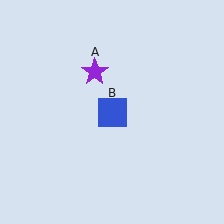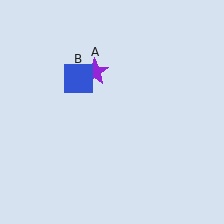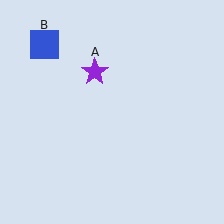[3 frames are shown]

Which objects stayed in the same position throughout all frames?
Purple star (object A) remained stationary.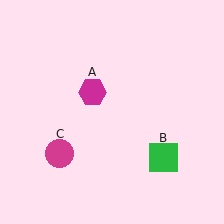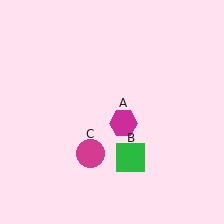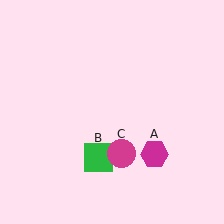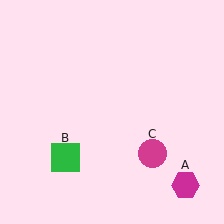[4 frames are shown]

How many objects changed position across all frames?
3 objects changed position: magenta hexagon (object A), green square (object B), magenta circle (object C).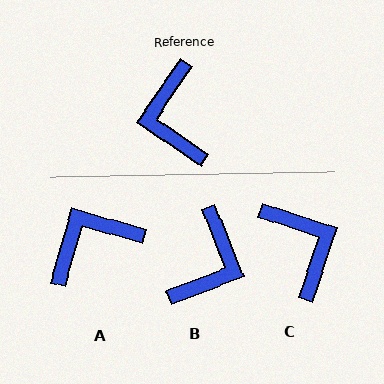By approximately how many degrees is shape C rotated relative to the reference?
Approximately 164 degrees clockwise.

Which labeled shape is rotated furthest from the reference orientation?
C, about 164 degrees away.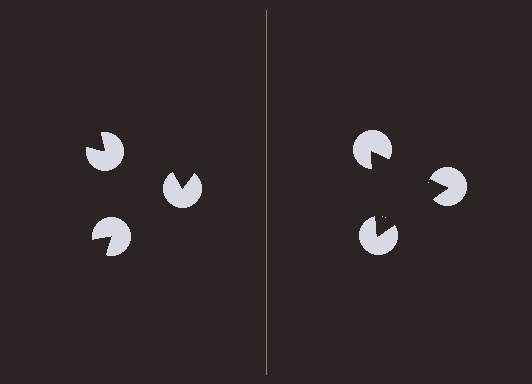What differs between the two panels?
The pac-man discs are positioned identically on both sides; only the wedge orientations differ. On the right they align to a triangle; on the left they are misaligned.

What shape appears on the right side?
An illusory triangle.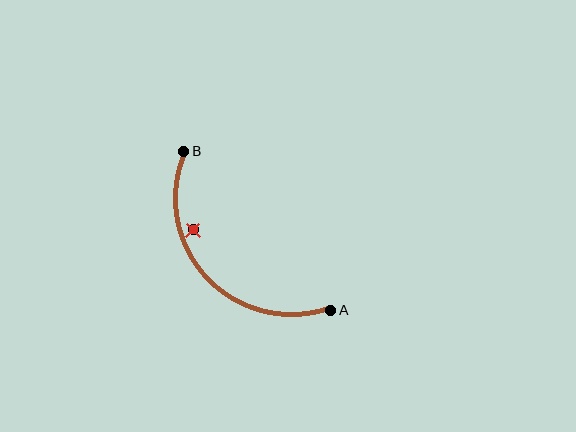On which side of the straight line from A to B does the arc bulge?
The arc bulges below and to the left of the straight line connecting A and B.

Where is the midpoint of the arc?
The arc midpoint is the point on the curve farthest from the straight line joining A and B. It sits below and to the left of that line.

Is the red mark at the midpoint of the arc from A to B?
No — the red mark does not lie on the arc at all. It sits slightly inside the curve.